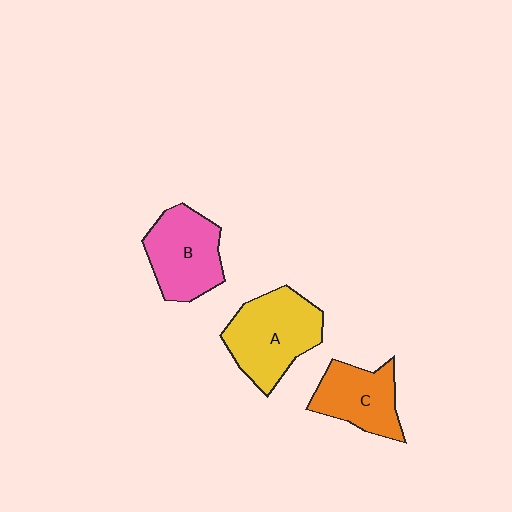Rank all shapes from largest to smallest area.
From largest to smallest: A (yellow), B (pink), C (orange).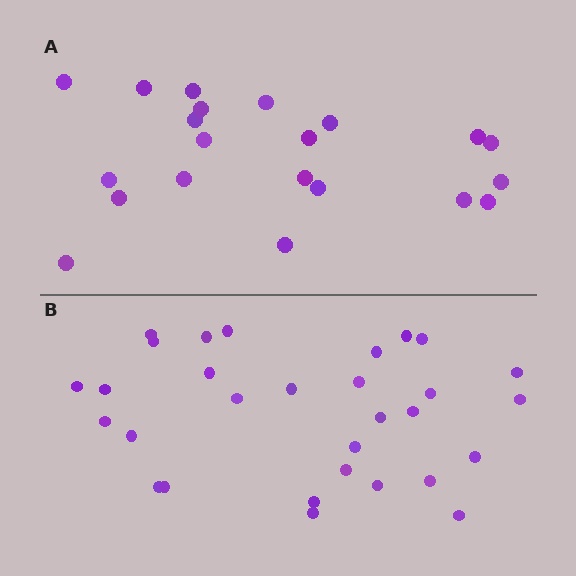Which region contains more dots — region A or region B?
Region B (the bottom region) has more dots.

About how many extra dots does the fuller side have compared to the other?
Region B has roughly 8 or so more dots than region A.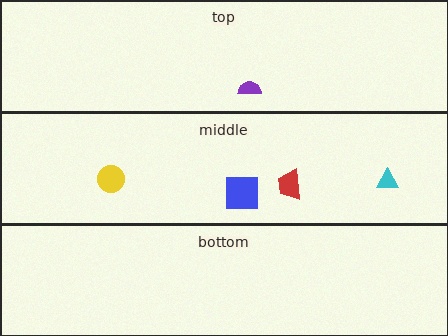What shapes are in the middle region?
The red trapezoid, the blue square, the yellow circle, the cyan triangle.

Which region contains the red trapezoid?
The middle region.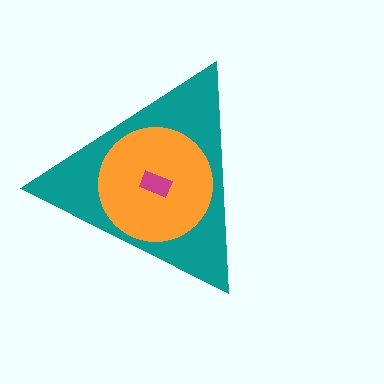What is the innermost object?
The magenta rectangle.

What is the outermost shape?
The teal triangle.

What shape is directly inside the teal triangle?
The orange circle.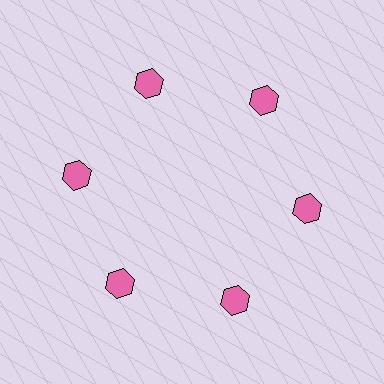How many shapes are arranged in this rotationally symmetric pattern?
There are 6 shapes, arranged in 6 groups of 1.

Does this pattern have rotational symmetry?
Yes, this pattern has 6-fold rotational symmetry. It looks the same after rotating 60 degrees around the center.